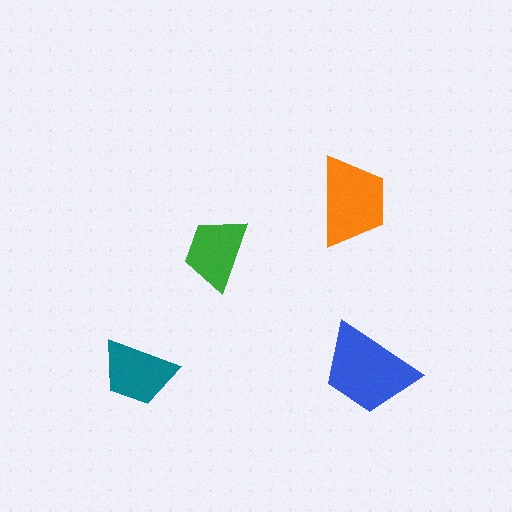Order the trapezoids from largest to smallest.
the blue one, the orange one, the teal one, the green one.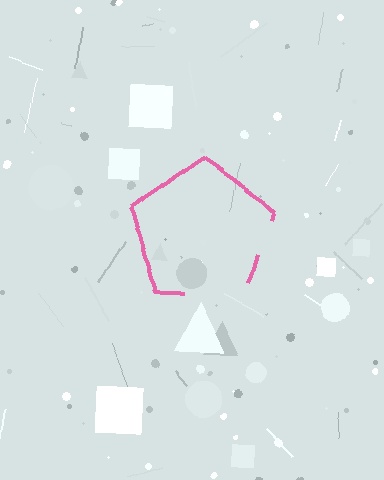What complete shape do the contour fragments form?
The contour fragments form a pentagon.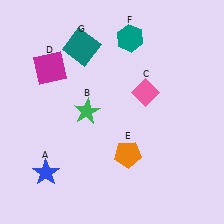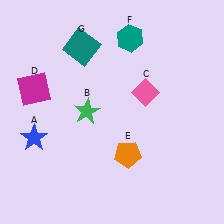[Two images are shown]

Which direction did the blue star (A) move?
The blue star (A) moved up.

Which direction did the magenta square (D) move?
The magenta square (D) moved down.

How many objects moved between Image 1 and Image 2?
2 objects moved between the two images.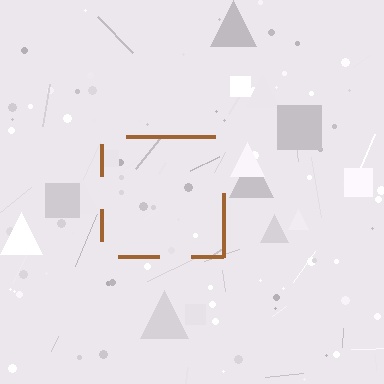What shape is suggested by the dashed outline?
The dashed outline suggests a square.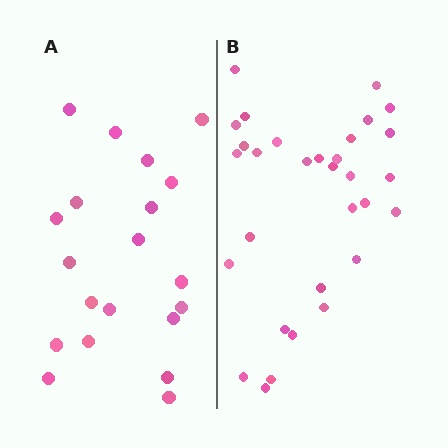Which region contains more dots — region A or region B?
Region B (the right region) has more dots.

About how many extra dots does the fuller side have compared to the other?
Region B has roughly 12 or so more dots than region A.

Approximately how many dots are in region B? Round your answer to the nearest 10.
About 30 dots. (The exact count is 31, which rounds to 30.)